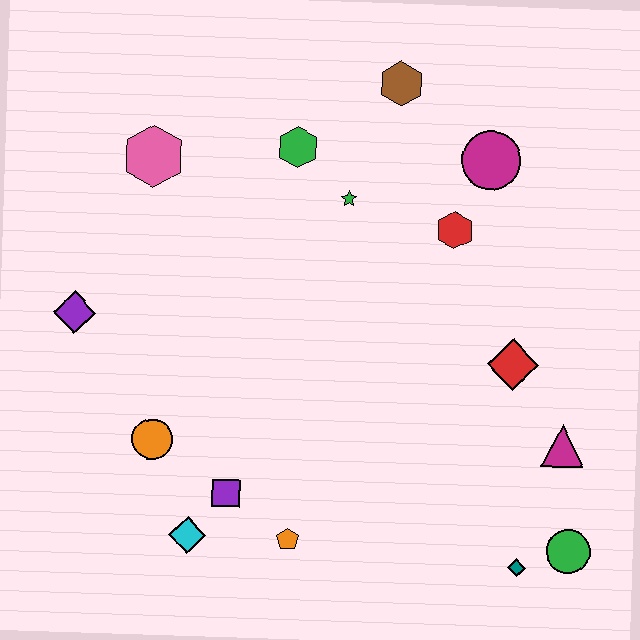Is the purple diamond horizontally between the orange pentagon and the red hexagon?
No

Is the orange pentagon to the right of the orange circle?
Yes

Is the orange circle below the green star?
Yes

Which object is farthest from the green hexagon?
The green circle is farthest from the green hexagon.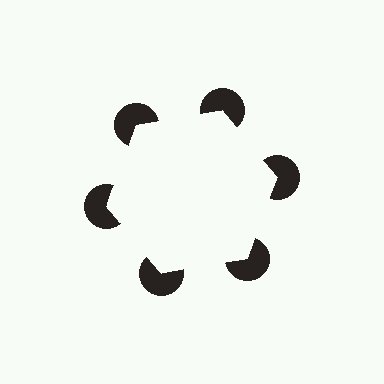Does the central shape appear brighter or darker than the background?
It typically appears slightly brighter than the background, even though no actual brightness change is drawn.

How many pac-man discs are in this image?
There are 6 — one at each vertex of the illusory hexagon.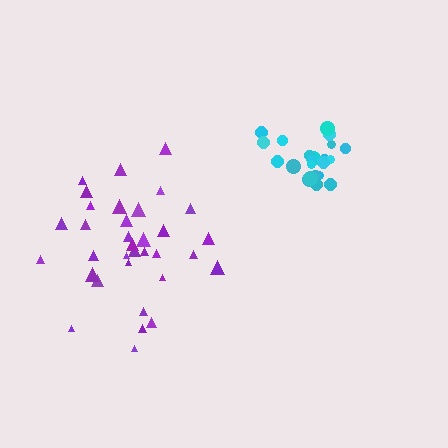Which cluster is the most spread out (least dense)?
Purple.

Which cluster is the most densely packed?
Cyan.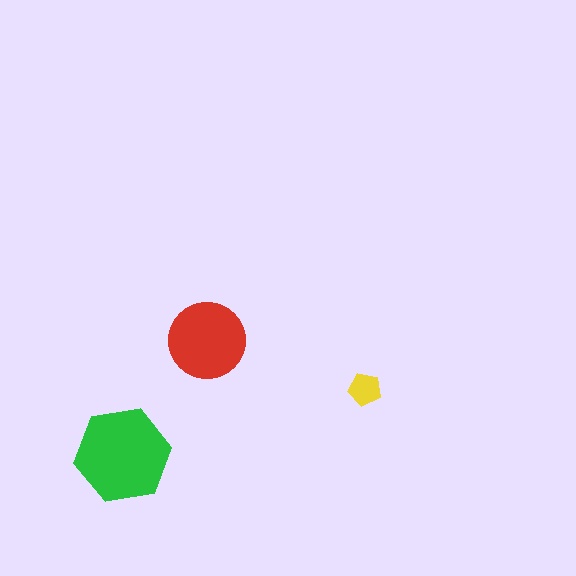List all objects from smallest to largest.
The yellow pentagon, the red circle, the green hexagon.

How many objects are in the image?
There are 3 objects in the image.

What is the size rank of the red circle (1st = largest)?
2nd.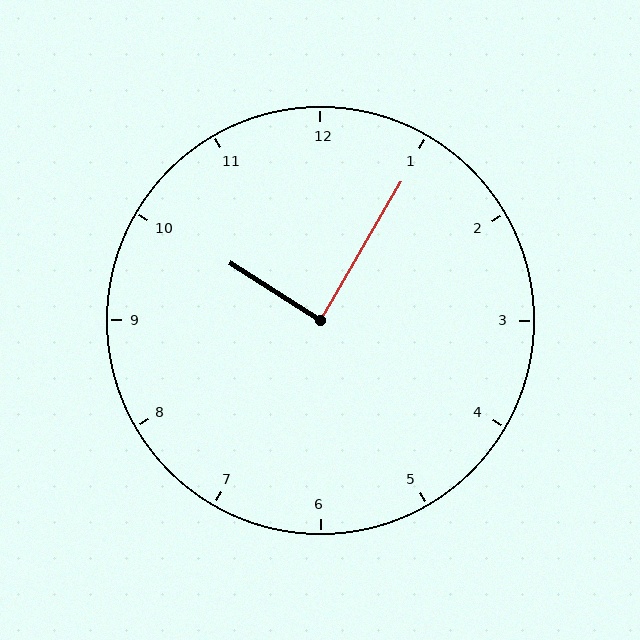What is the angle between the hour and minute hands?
Approximately 88 degrees.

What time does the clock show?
10:05.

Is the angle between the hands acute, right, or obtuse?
It is right.